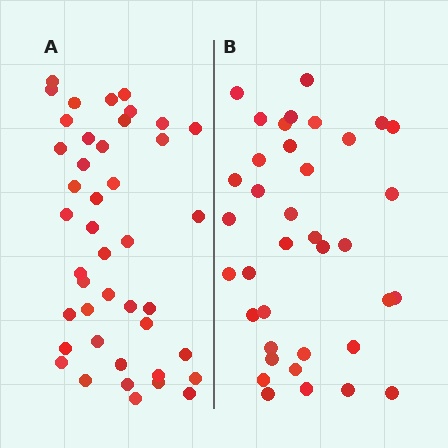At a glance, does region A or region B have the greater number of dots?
Region A (the left region) has more dots.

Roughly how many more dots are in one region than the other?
Region A has about 6 more dots than region B.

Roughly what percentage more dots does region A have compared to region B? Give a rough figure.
About 15% more.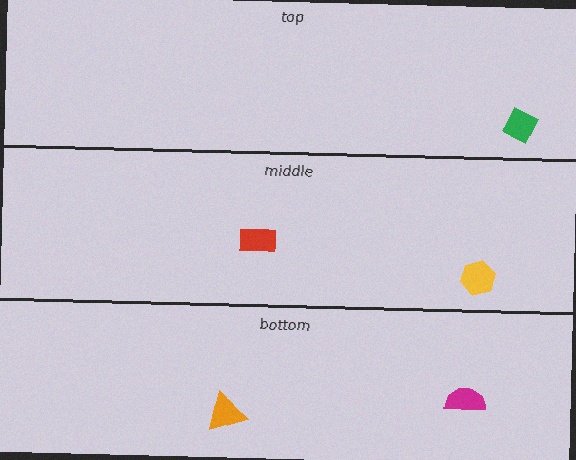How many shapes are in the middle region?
2.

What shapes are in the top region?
The green diamond.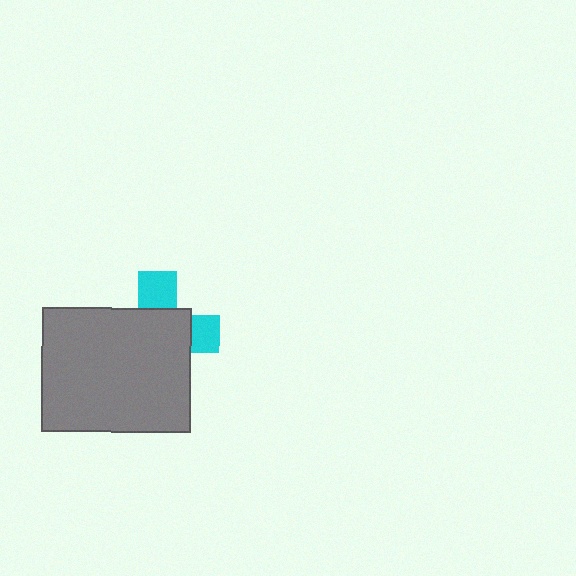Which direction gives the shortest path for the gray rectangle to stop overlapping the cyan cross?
Moving toward the lower-left gives the shortest separation.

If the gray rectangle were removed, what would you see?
You would see the complete cyan cross.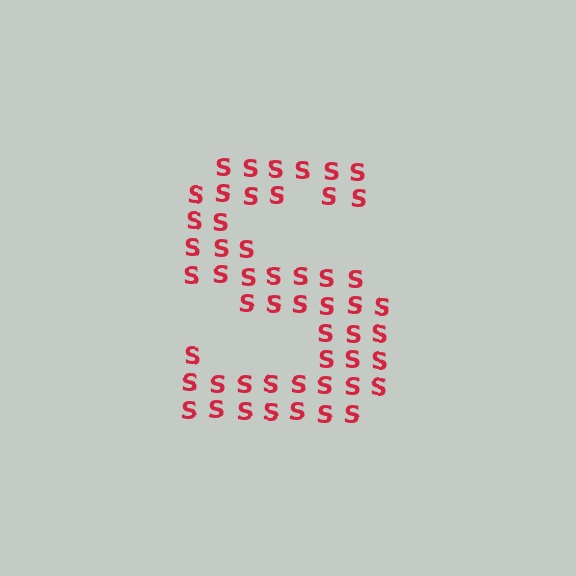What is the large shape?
The large shape is the letter S.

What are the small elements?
The small elements are letter S's.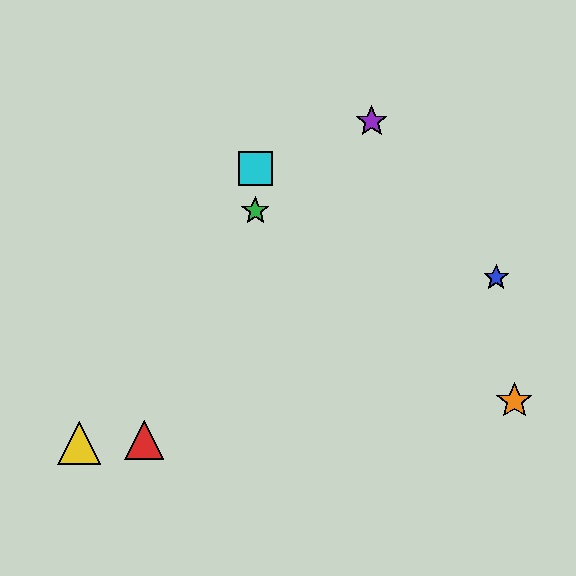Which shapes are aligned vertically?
The green star, the cyan square are aligned vertically.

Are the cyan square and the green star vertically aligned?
Yes, both are at x≈255.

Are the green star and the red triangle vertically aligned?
No, the green star is at x≈255 and the red triangle is at x≈144.